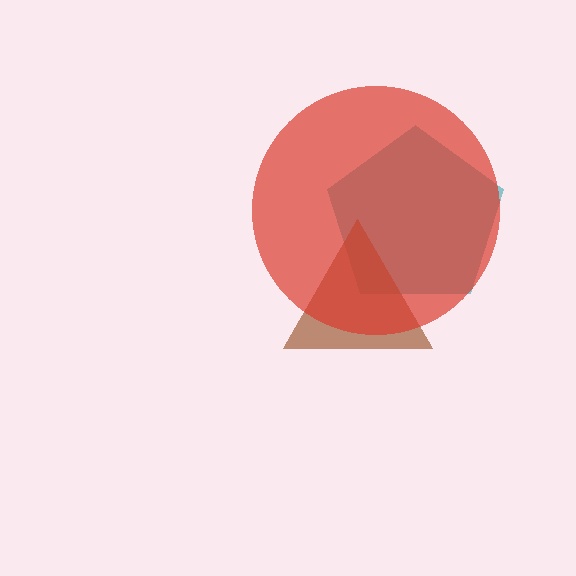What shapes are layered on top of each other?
The layered shapes are: a teal pentagon, a brown triangle, a red circle.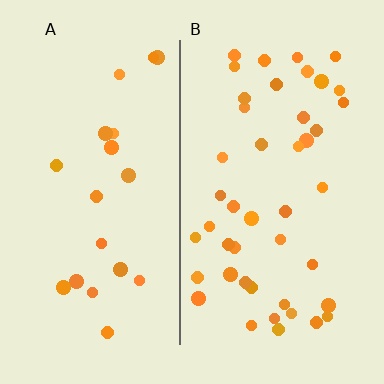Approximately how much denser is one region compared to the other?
Approximately 2.2× — region B over region A.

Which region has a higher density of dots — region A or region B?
B (the right).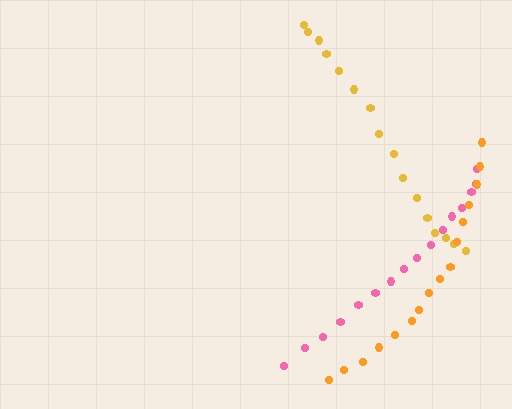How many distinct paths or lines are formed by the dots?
There are 3 distinct paths.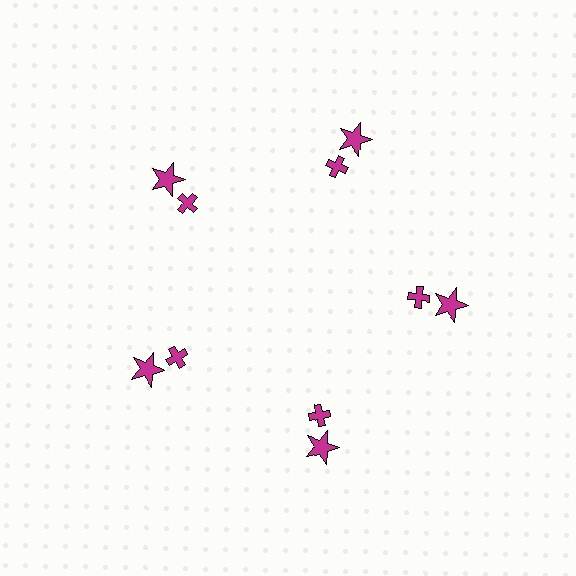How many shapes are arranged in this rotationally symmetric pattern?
There are 10 shapes, arranged in 5 groups of 2.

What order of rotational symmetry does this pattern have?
This pattern has 5-fold rotational symmetry.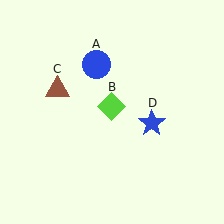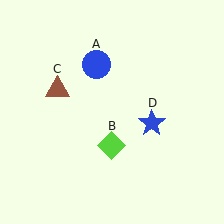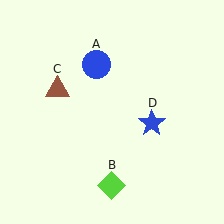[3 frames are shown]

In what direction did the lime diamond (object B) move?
The lime diamond (object B) moved down.